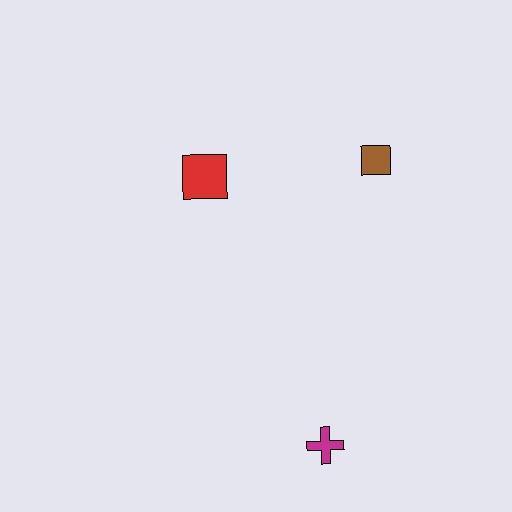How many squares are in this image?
There are 2 squares.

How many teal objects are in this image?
There are no teal objects.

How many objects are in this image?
There are 3 objects.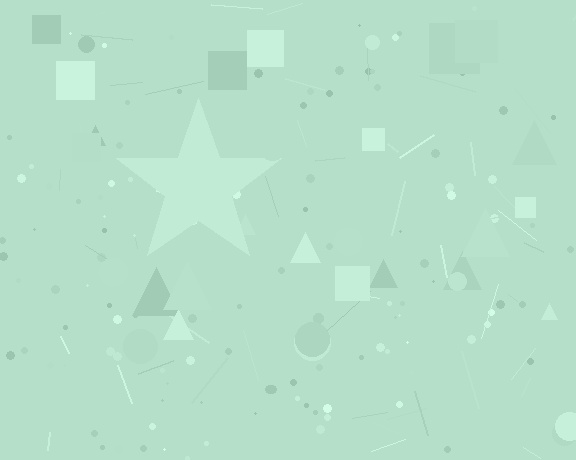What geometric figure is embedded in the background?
A star is embedded in the background.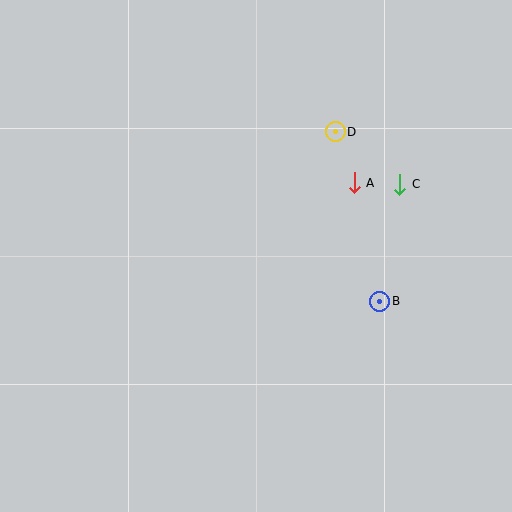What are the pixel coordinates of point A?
Point A is at (354, 183).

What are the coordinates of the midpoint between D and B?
The midpoint between D and B is at (358, 217).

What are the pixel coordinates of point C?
Point C is at (400, 184).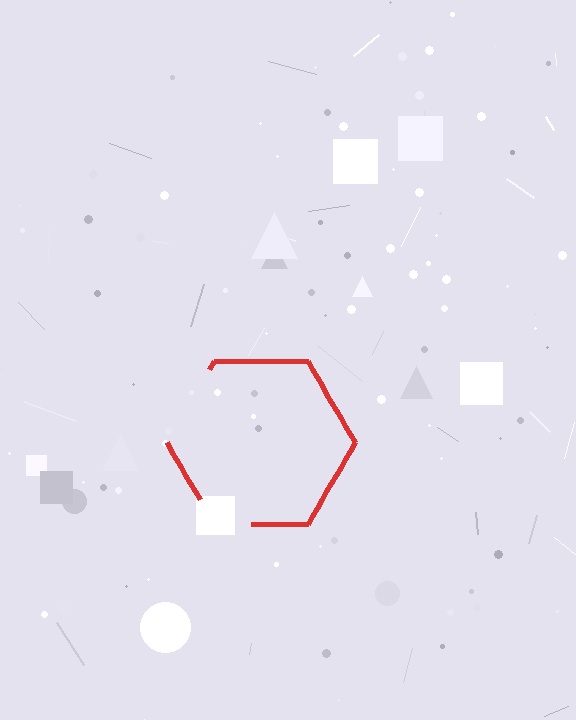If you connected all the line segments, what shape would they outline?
They would outline a hexagon.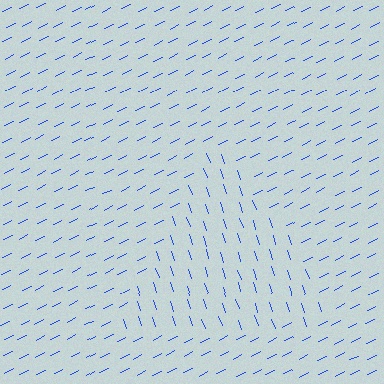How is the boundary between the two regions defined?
The boundary is defined purely by a change in line orientation (approximately 82 degrees difference). All lines are the same color and thickness.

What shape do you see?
I see a triangle.